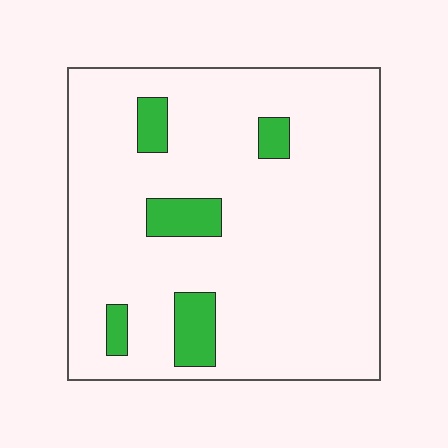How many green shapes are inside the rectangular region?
5.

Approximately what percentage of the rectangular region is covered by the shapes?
Approximately 10%.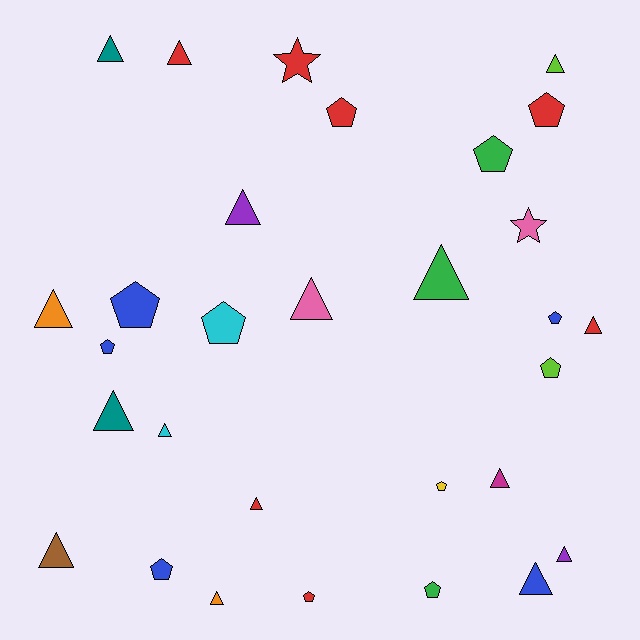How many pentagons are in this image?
There are 12 pentagons.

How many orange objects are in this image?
There are 2 orange objects.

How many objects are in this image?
There are 30 objects.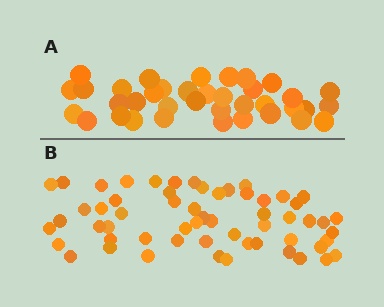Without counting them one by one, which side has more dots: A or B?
Region B (the bottom region) has more dots.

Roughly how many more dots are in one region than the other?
Region B has approximately 20 more dots than region A.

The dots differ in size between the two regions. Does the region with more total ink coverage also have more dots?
No. Region A has more total ink coverage because its dots are larger, but region B actually contains more individual dots. Total area can be misleading — the number of items is what matters here.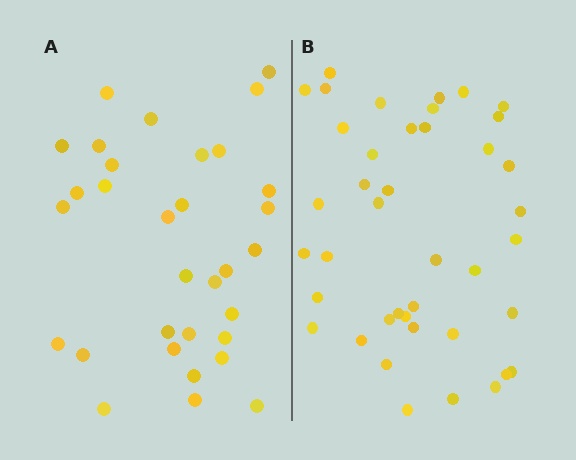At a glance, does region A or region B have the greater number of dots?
Region B (the right region) has more dots.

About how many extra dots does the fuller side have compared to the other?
Region B has roughly 8 or so more dots than region A.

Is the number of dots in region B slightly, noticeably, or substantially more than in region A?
Region B has noticeably more, but not dramatically so. The ratio is roughly 1.3 to 1.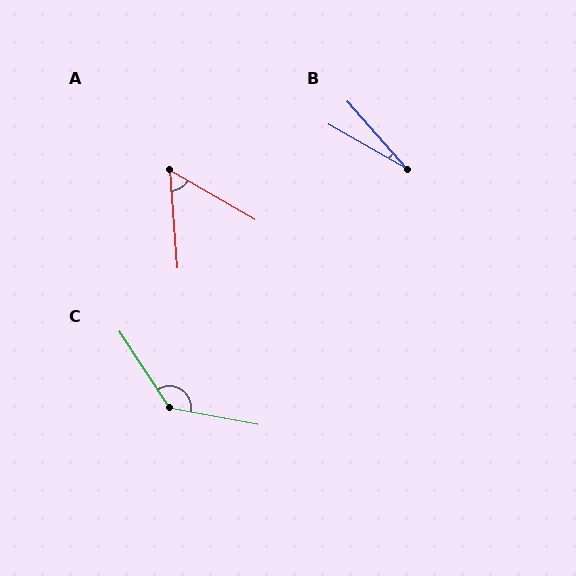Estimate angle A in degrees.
Approximately 56 degrees.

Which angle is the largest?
C, at approximately 134 degrees.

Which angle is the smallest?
B, at approximately 19 degrees.